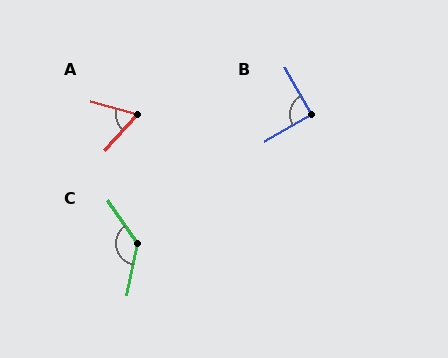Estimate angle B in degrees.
Approximately 91 degrees.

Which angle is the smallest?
A, at approximately 63 degrees.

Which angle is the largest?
C, at approximately 135 degrees.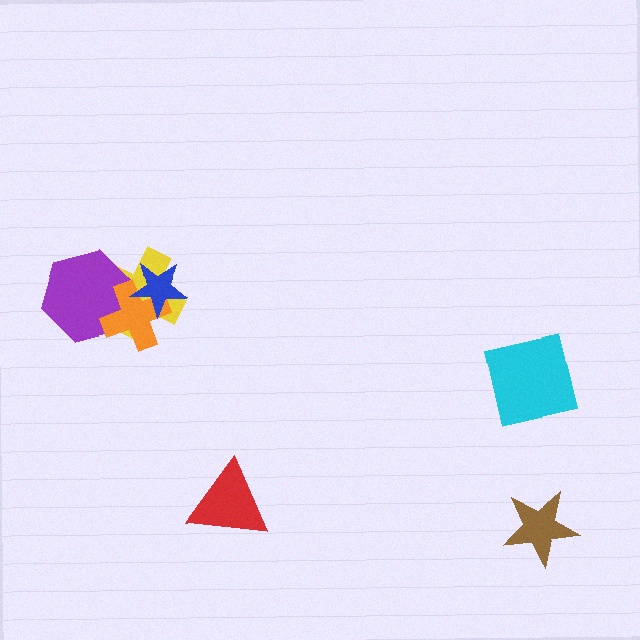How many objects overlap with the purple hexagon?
2 objects overlap with the purple hexagon.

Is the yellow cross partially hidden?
Yes, it is partially covered by another shape.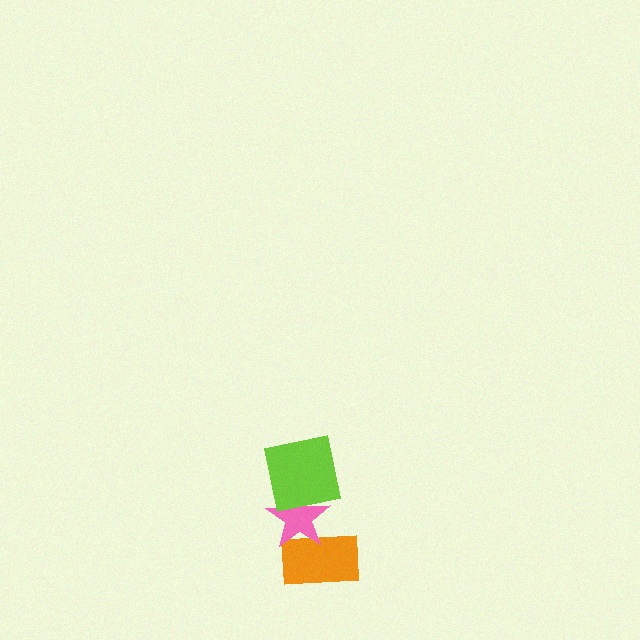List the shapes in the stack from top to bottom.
From top to bottom: the lime square, the pink star, the orange rectangle.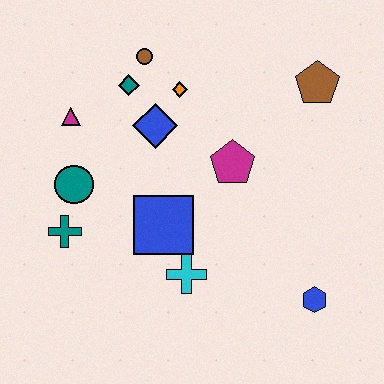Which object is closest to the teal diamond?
The brown circle is closest to the teal diamond.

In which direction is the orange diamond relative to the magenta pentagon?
The orange diamond is above the magenta pentagon.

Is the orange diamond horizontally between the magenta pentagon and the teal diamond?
Yes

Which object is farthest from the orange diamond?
The blue hexagon is farthest from the orange diamond.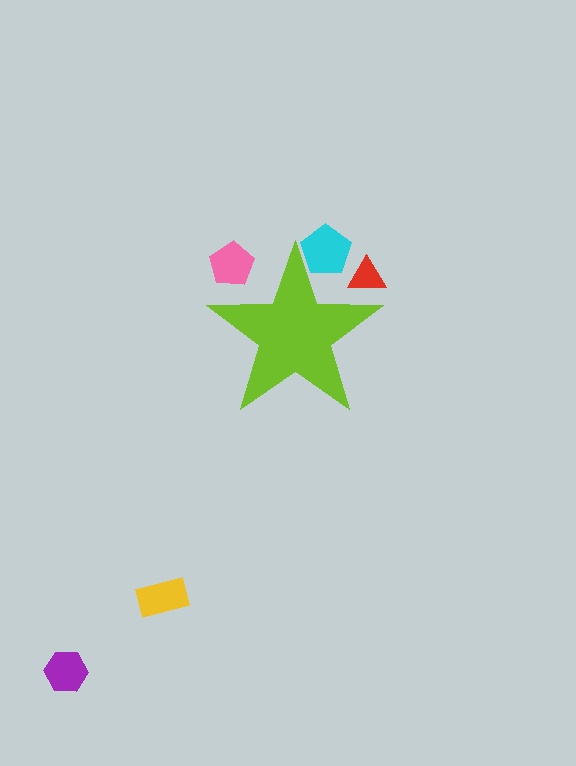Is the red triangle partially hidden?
Yes, the red triangle is partially hidden behind the lime star.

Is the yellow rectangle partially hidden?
No, the yellow rectangle is fully visible.